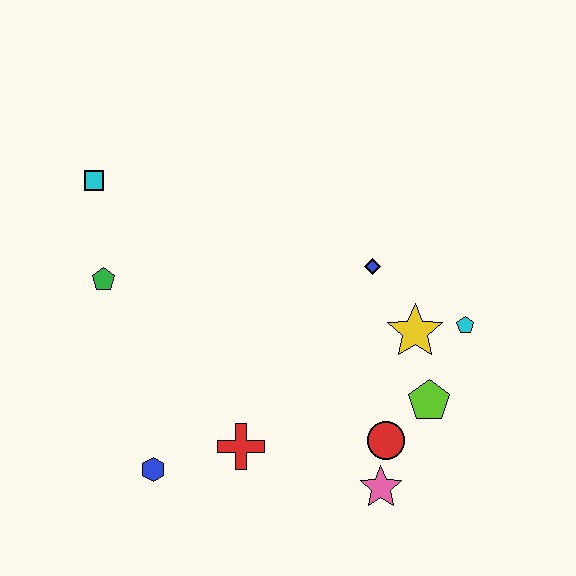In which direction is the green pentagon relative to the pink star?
The green pentagon is to the left of the pink star.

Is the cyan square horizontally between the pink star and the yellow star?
No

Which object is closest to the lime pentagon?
The red circle is closest to the lime pentagon.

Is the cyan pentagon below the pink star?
No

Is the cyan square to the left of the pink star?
Yes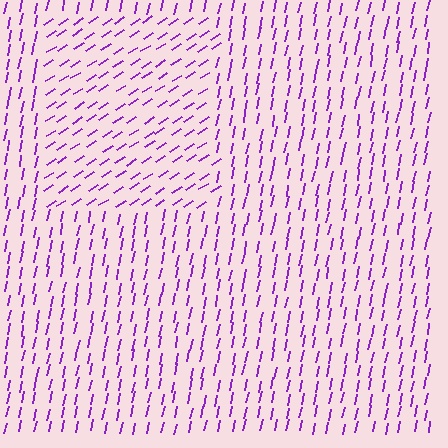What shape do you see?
I see a rectangle.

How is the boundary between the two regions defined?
The boundary is defined purely by a change in line orientation (approximately 45 degrees difference). All lines are the same color and thickness.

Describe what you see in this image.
The image is filled with small purple line segments. A rectangle region in the image has lines oriented differently from the surrounding lines, creating a visible texture boundary.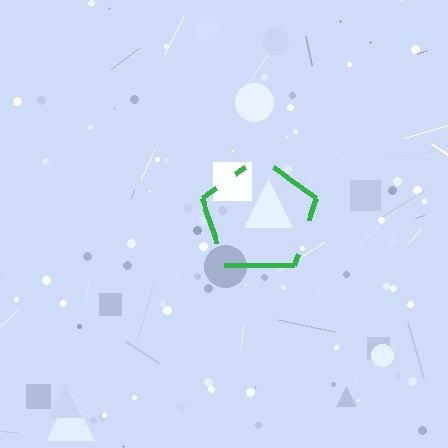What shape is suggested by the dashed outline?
The dashed outline suggests a pentagon.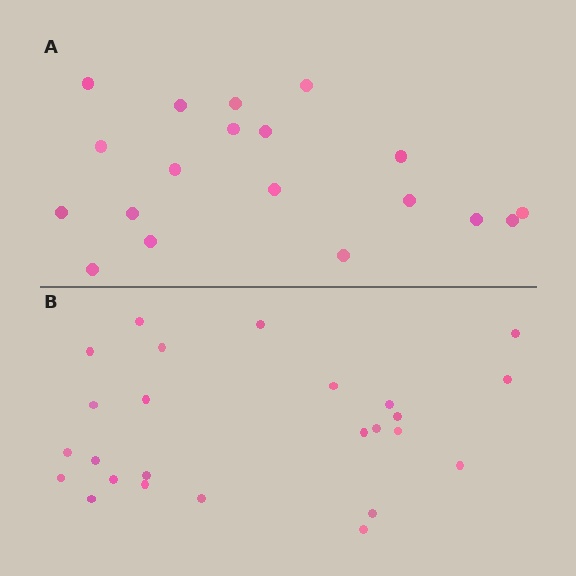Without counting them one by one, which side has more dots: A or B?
Region B (the bottom region) has more dots.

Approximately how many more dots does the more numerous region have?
Region B has about 6 more dots than region A.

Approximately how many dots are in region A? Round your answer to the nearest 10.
About 20 dots. (The exact count is 19, which rounds to 20.)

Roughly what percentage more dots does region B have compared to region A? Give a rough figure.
About 30% more.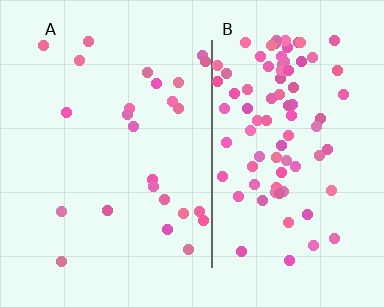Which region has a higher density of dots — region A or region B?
B (the right).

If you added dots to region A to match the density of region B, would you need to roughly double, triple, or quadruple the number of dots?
Approximately triple.